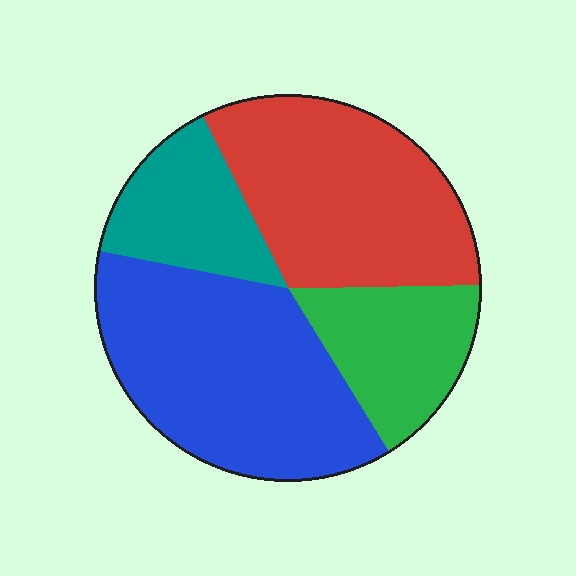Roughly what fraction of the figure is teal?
Teal covers around 15% of the figure.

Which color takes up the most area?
Blue, at roughly 35%.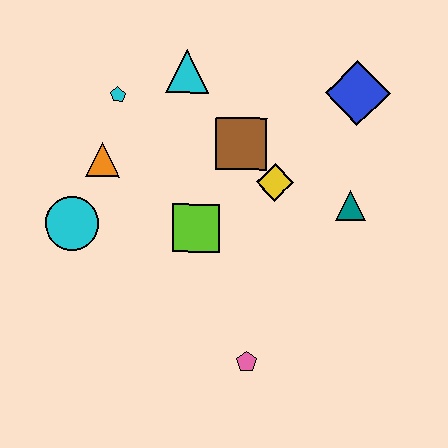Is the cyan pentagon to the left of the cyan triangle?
Yes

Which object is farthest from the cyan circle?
The blue diamond is farthest from the cyan circle.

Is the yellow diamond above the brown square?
No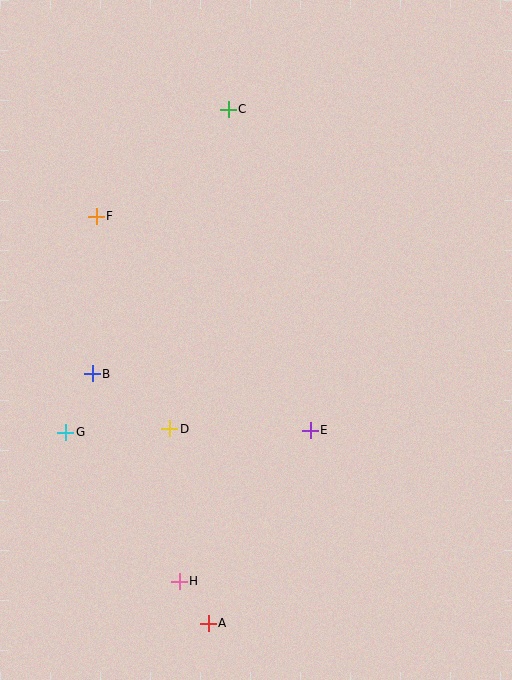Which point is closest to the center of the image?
Point E at (310, 430) is closest to the center.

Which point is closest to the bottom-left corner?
Point H is closest to the bottom-left corner.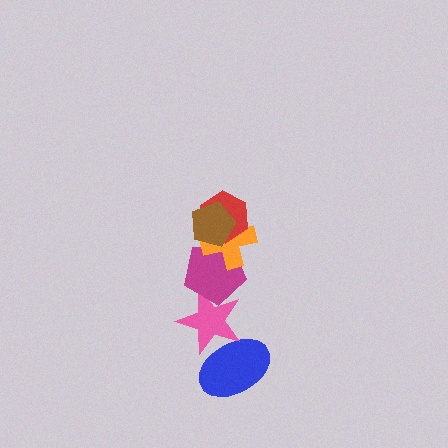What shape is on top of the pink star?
The magenta pentagon is on top of the pink star.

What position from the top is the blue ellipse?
The blue ellipse is 6th from the top.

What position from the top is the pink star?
The pink star is 5th from the top.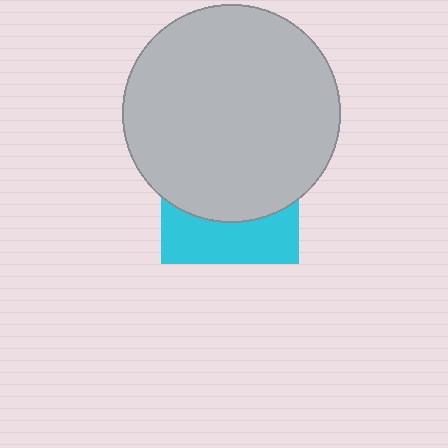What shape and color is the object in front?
The object in front is a light gray circle.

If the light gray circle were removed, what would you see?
You would see the complete cyan square.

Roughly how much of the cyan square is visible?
A small part of it is visible (roughly 35%).